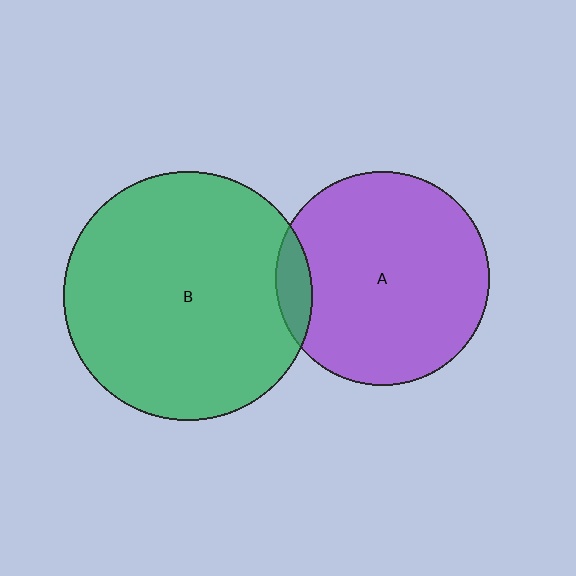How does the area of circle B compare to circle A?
Approximately 1.4 times.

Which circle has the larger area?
Circle B (green).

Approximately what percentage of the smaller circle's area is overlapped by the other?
Approximately 10%.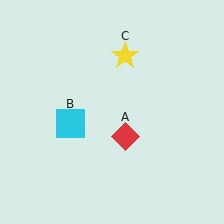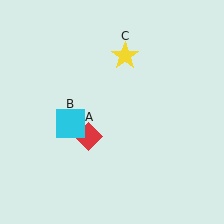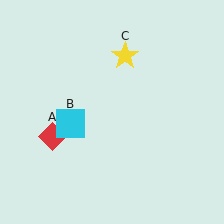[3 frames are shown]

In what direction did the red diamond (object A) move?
The red diamond (object A) moved left.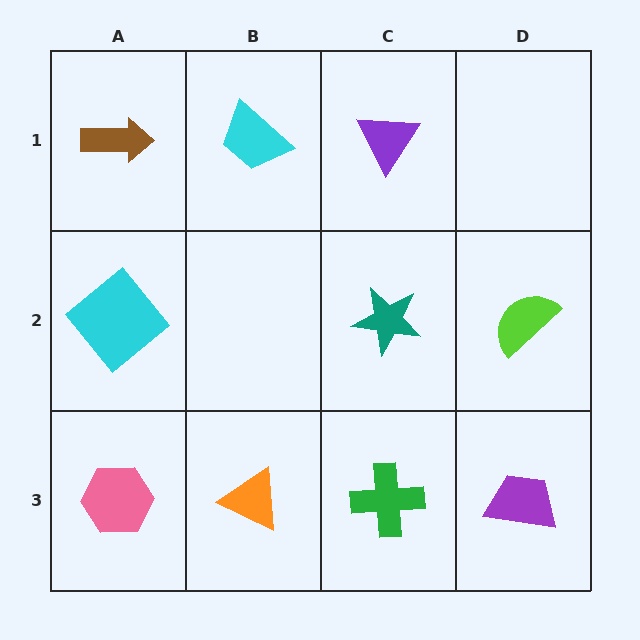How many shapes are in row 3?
4 shapes.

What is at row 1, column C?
A purple triangle.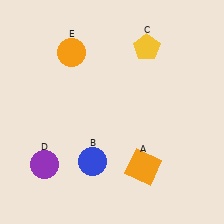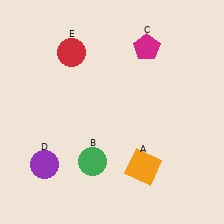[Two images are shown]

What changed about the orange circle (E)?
In Image 1, E is orange. In Image 2, it changed to red.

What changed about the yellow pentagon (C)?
In Image 1, C is yellow. In Image 2, it changed to magenta.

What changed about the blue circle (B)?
In Image 1, B is blue. In Image 2, it changed to green.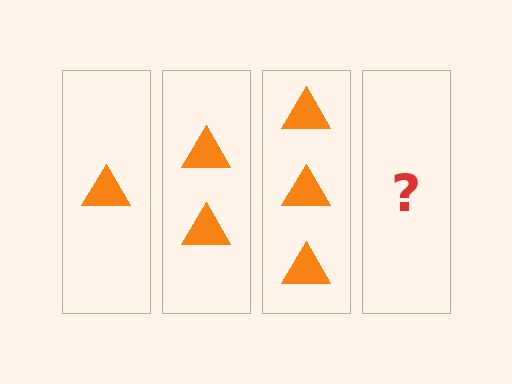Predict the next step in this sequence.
The next step is 4 triangles.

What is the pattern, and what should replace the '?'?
The pattern is that each step adds one more triangle. The '?' should be 4 triangles.